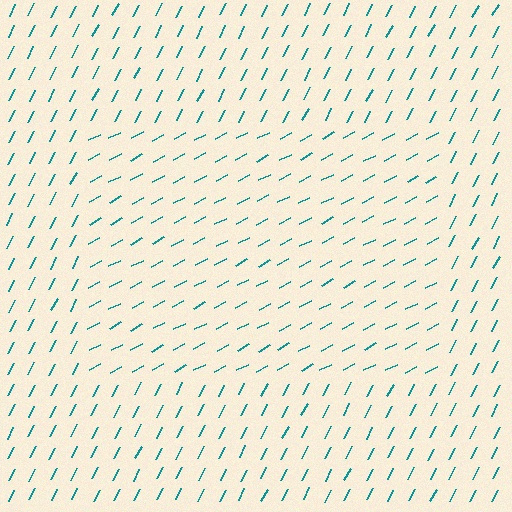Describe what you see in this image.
The image is filled with small teal line segments. A rectangle region in the image has lines oriented differently from the surrounding lines, creating a visible texture boundary.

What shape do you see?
I see a rectangle.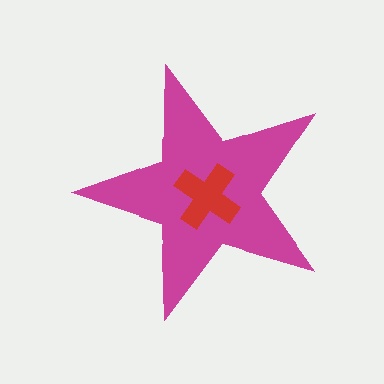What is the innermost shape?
The red cross.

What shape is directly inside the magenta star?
The red cross.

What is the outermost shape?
The magenta star.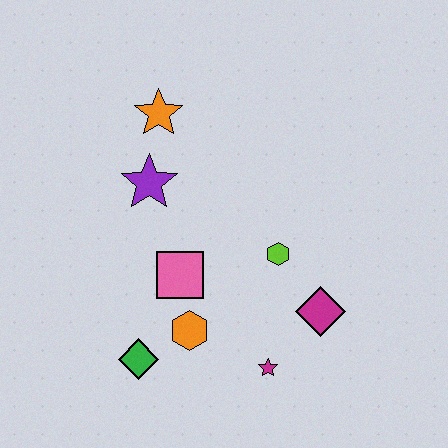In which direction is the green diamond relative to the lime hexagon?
The green diamond is to the left of the lime hexagon.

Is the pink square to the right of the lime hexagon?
No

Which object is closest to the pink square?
The orange hexagon is closest to the pink square.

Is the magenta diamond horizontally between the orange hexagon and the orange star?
No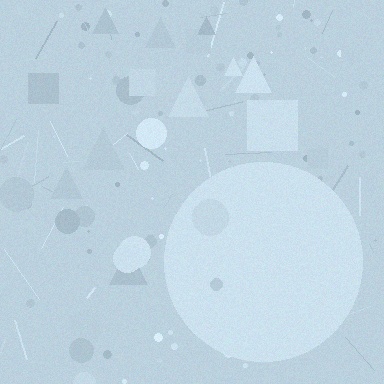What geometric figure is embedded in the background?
A circle is embedded in the background.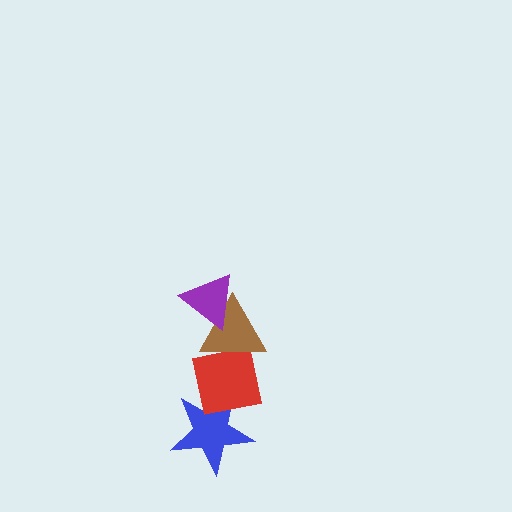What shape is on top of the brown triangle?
The purple triangle is on top of the brown triangle.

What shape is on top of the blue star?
The red square is on top of the blue star.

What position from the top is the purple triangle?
The purple triangle is 1st from the top.